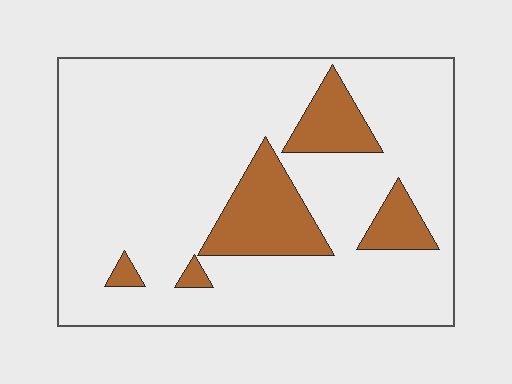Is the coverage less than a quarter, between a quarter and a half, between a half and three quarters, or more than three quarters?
Less than a quarter.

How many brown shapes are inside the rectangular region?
5.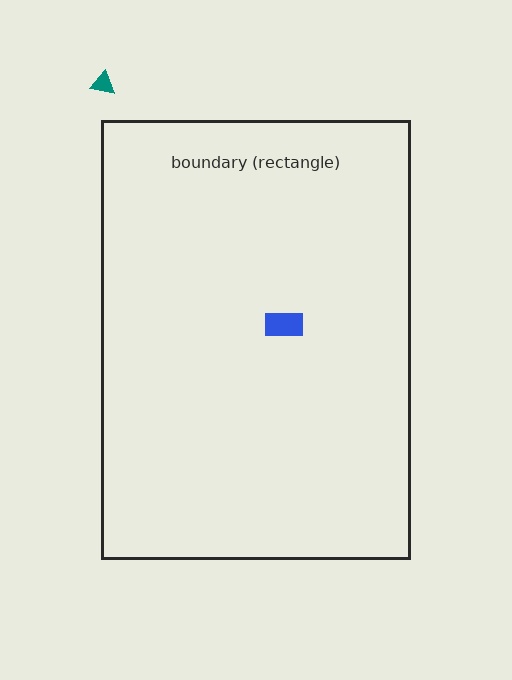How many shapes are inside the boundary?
1 inside, 1 outside.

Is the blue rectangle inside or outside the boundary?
Inside.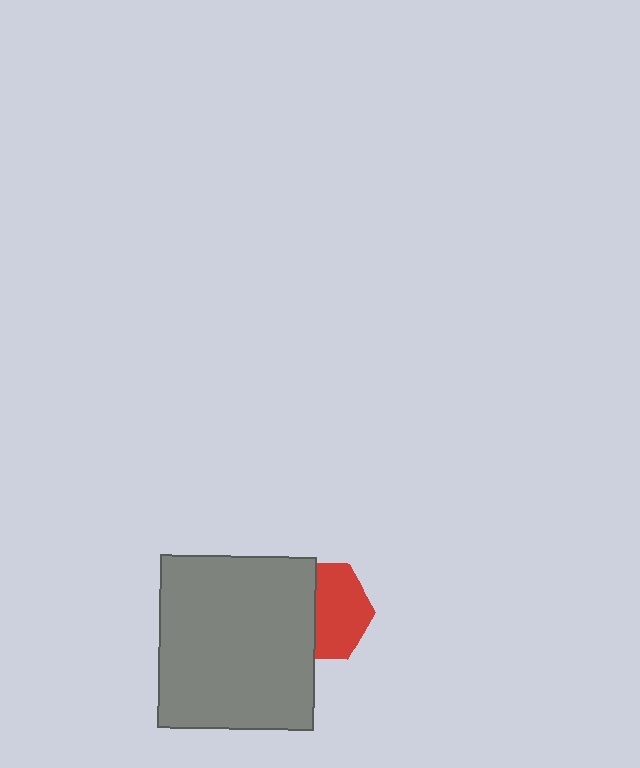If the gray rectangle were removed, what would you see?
You would see the complete red hexagon.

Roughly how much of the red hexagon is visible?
About half of it is visible (roughly 56%).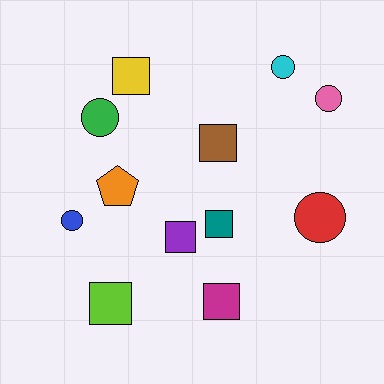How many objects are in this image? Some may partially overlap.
There are 12 objects.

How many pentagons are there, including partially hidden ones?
There is 1 pentagon.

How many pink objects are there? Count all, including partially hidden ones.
There is 1 pink object.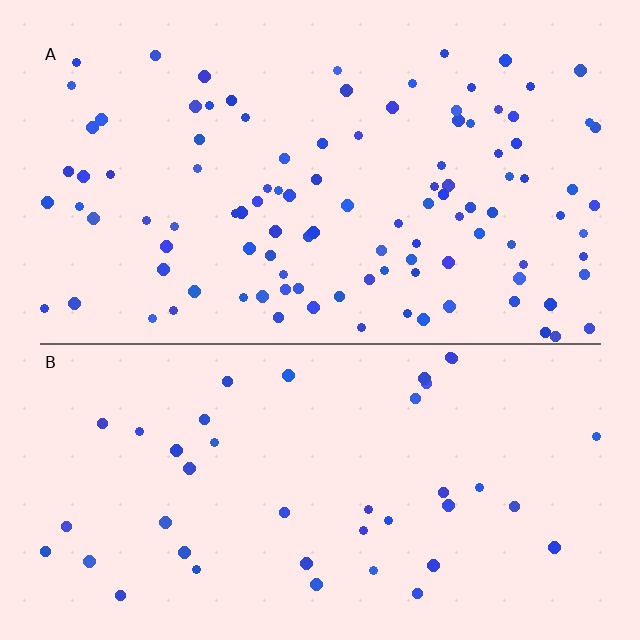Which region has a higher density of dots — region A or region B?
A (the top).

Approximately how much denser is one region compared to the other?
Approximately 2.6× — region A over region B.